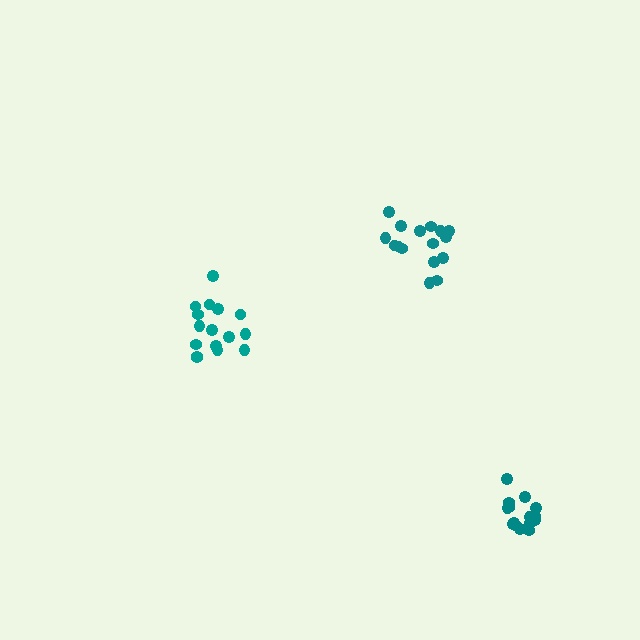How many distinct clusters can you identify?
There are 3 distinct clusters.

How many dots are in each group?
Group 1: 16 dots, Group 2: 16 dots, Group 3: 15 dots (47 total).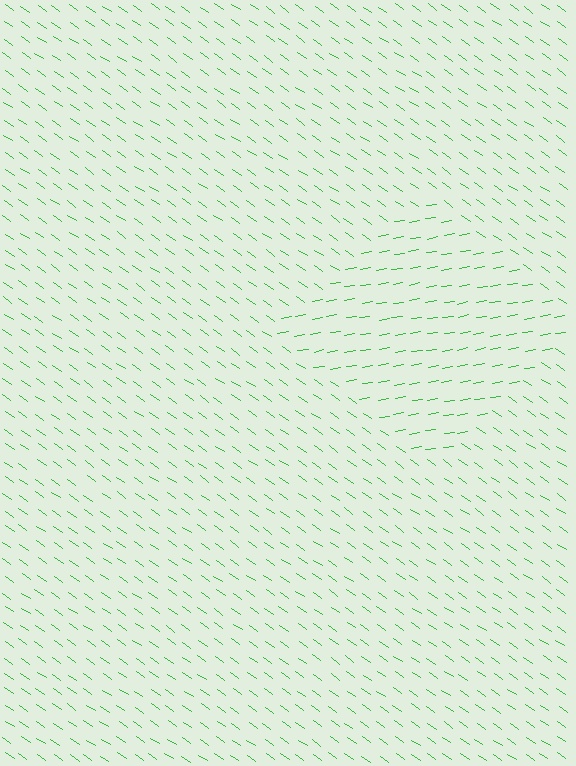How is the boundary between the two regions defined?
The boundary is defined purely by a change in line orientation (approximately 45 degrees difference). All lines are the same color and thickness.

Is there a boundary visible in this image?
Yes, there is a texture boundary formed by a change in line orientation.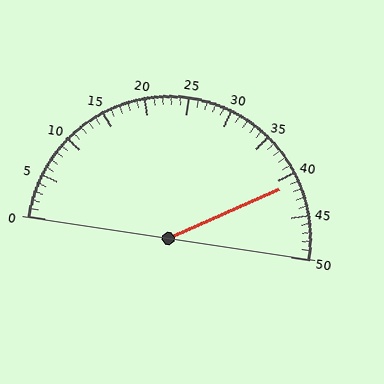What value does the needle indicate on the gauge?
The needle indicates approximately 41.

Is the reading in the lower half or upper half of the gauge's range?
The reading is in the upper half of the range (0 to 50).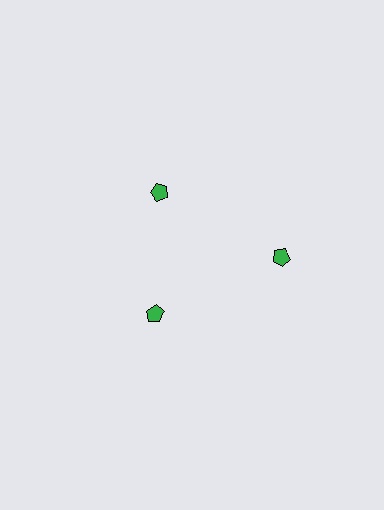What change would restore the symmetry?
The symmetry would be restored by moving it inward, back onto the ring so that all 3 pentagons sit at equal angles and equal distance from the center.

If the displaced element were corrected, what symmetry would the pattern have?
It would have 3-fold rotational symmetry — the pattern would map onto itself every 120 degrees.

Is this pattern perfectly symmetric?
No. The 3 green pentagons are arranged in a ring, but one element near the 3 o'clock position is pushed outward from the center, breaking the 3-fold rotational symmetry.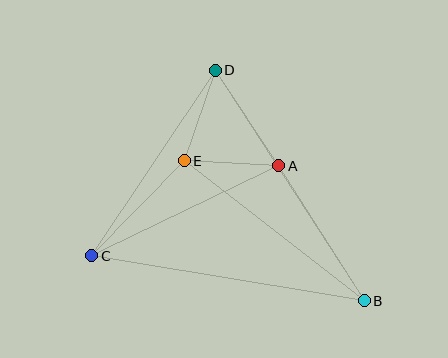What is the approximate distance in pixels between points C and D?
The distance between C and D is approximately 223 pixels.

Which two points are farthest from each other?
Points B and C are farthest from each other.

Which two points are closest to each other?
Points A and E are closest to each other.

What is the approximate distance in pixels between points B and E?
The distance between B and E is approximately 228 pixels.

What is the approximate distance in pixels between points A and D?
The distance between A and D is approximately 114 pixels.